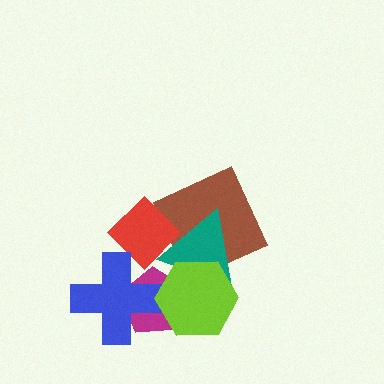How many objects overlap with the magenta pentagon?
3 objects overlap with the magenta pentagon.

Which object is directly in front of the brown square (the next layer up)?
The red diamond is directly in front of the brown square.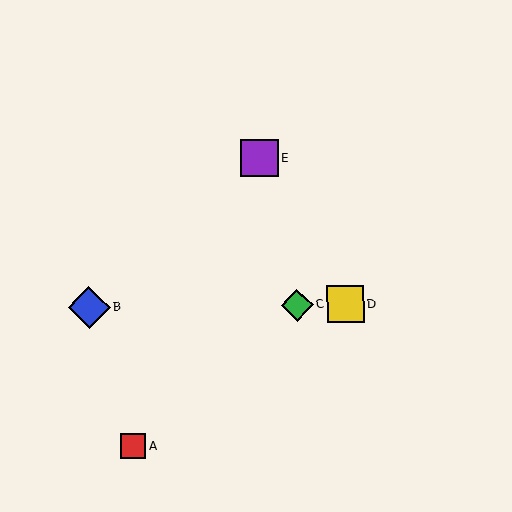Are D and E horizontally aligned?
No, D is at y≈304 and E is at y≈158.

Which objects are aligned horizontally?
Objects B, C, D are aligned horizontally.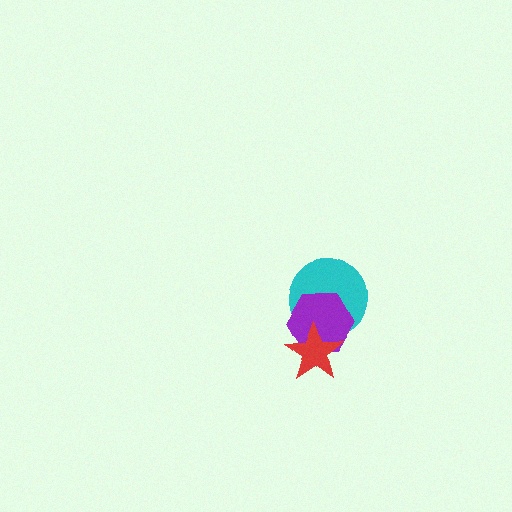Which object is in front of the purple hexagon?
The red star is in front of the purple hexagon.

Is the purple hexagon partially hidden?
Yes, it is partially covered by another shape.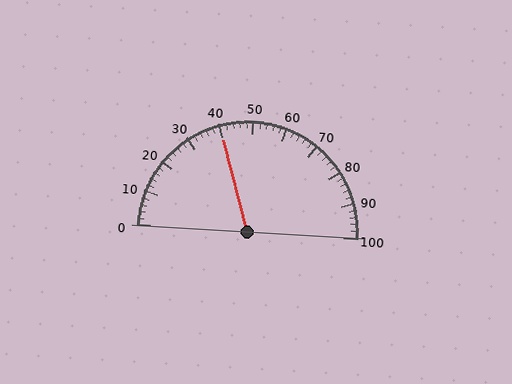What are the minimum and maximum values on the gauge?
The gauge ranges from 0 to 100.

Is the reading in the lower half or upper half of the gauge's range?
The reading is in the lower half of the range (0 to 100).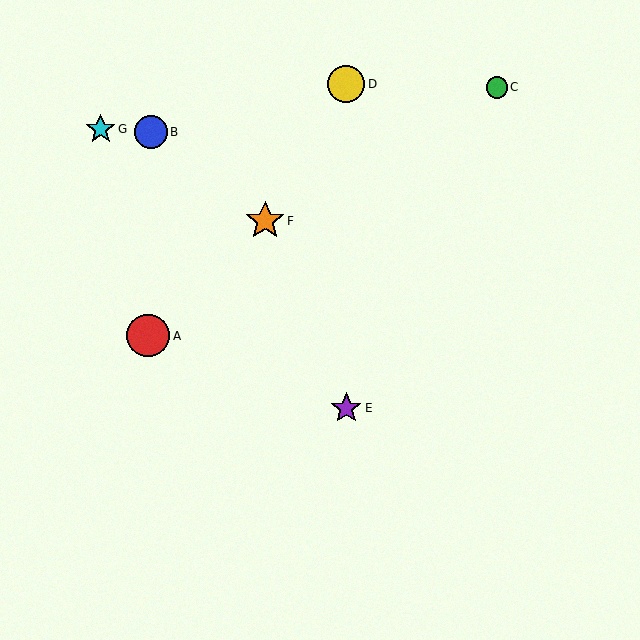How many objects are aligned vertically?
2 objects (D, E) are aligned vertically.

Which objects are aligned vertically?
Objects D, E are aligned vertically.